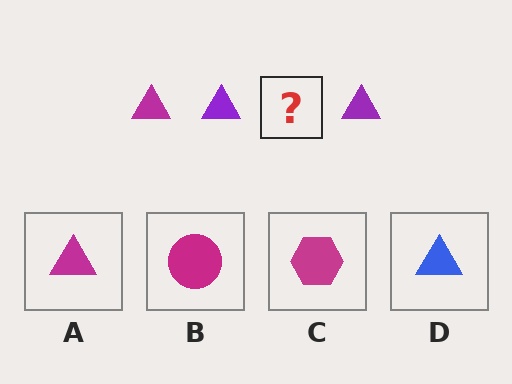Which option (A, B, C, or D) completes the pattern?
A.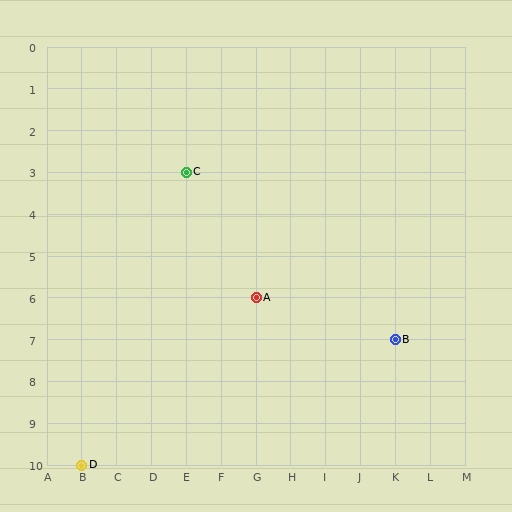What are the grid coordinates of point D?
Point D is at grid coordinates (B, 10).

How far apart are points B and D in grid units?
Points B and D are 9 columns and 3 rows apart (about 9.5 grid units diagonally).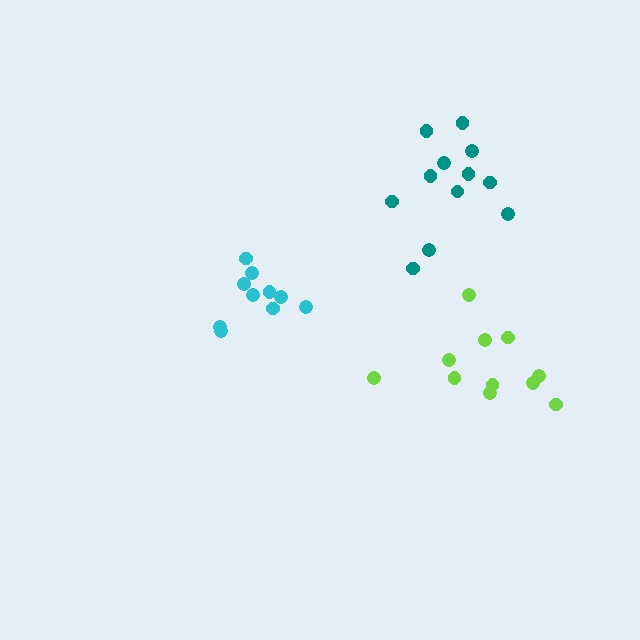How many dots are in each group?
Group 1: 11 dots, Group 2: 10 dots, Group 3: 12 dots (33 total).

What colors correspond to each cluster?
The clusters are colored: lime, cyan, teal.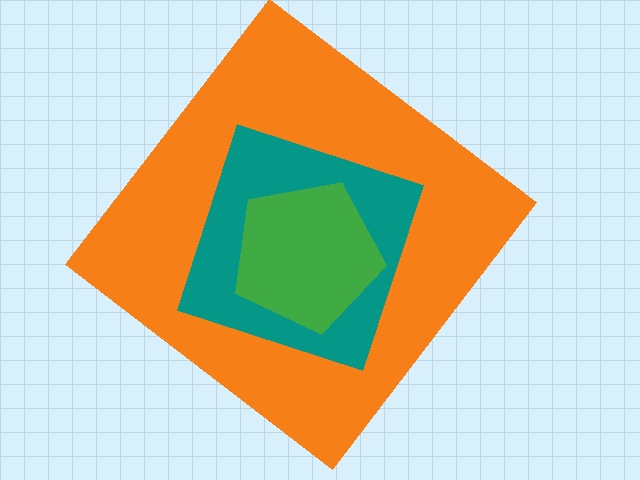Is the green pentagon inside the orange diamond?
Yes.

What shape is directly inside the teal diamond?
The green pentagon.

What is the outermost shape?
The orange diamond.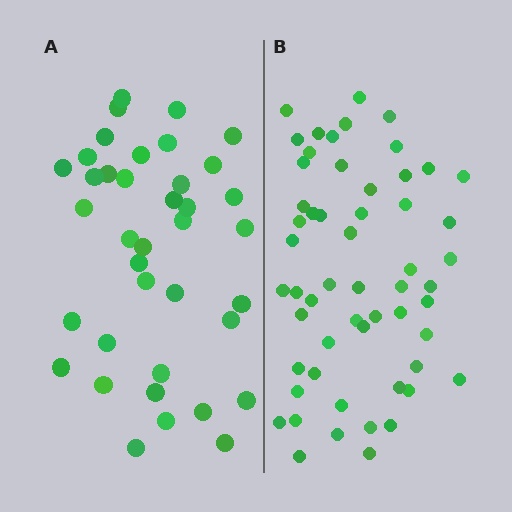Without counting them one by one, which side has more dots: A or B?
Region B (the right region) has more dots.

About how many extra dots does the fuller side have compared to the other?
Region B has approximately 20 more dots than region A.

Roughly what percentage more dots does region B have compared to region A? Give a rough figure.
About 45% more.